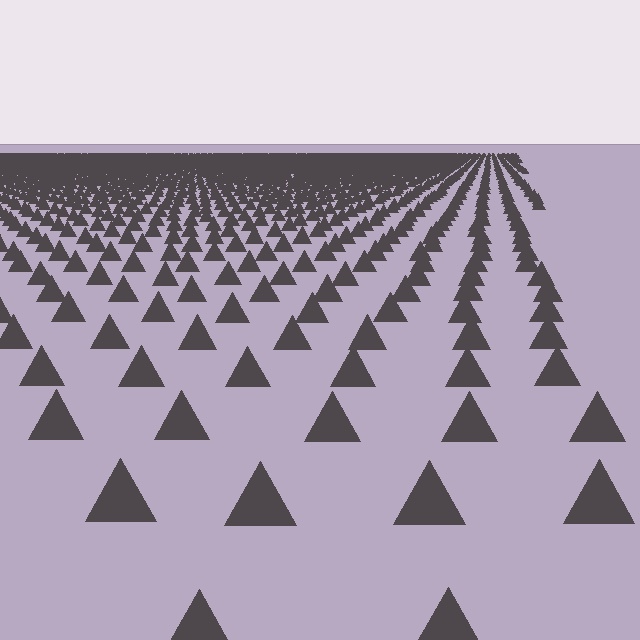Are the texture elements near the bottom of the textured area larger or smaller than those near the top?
Larger. Near the bottom, elements are closer to the viewer and appear at a bigger on-screen size.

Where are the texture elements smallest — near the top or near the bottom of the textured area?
Near the top.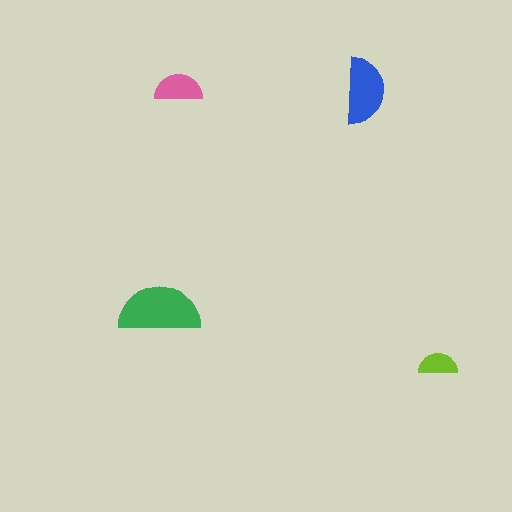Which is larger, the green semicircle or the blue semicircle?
The green one.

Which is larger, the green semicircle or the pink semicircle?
The green one.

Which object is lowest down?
The lime semicircle is bottommost.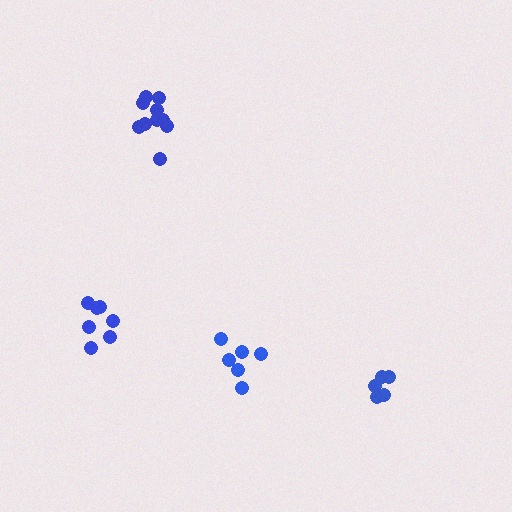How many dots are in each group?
Group 1: 10 dots, Group 2: 6 dots, Group 3: 5 dots, Group 4: 7 dots (28 total).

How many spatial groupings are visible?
There are 4 spatial groupings.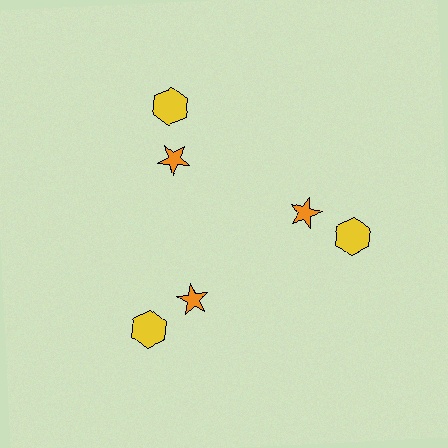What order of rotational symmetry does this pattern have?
This pattern has 3-fold rotational symmetry.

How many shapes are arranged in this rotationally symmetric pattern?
There are 6 shapes, arranged in 3 groups of 2.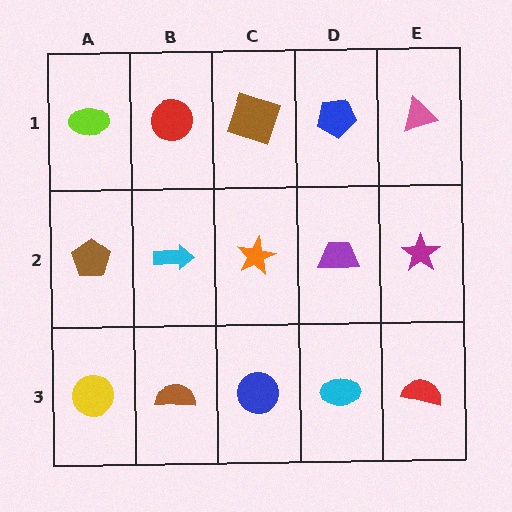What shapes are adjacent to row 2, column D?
A blue pentagon (row 1, column D), a cyan ellipse (row 3, column D), an orange star (row 2, column C), a magenta star (row 2, column E).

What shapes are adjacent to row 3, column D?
A purple trapezoid (row 2, column D), a blue circle (row 3, column C), a red semicircle (row 3, column E).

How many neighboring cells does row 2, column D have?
4.